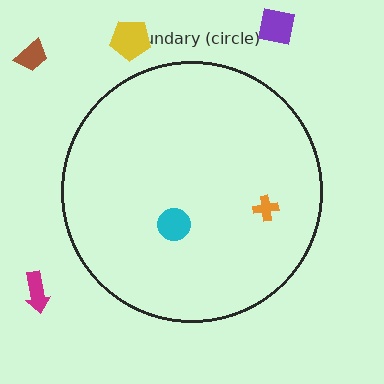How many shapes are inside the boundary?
2 inside, 4 outside.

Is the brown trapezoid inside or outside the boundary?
Outside.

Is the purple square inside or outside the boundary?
Outside.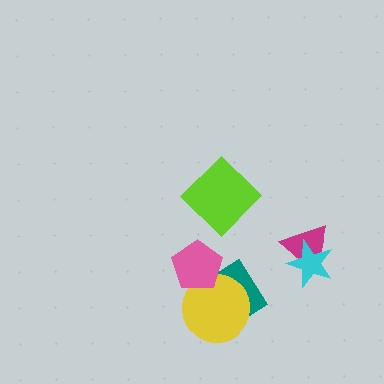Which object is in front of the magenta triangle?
The cyan star is in front of the magenta triangle.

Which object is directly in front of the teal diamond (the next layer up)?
The yellow circle is directly in front of the teal diamond.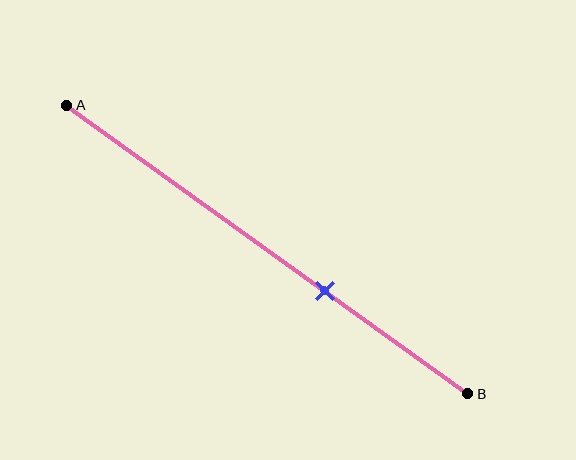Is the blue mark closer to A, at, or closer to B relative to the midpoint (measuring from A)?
The blue mark is closer to point B than the midpoint of segment AB.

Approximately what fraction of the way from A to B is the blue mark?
The blue mark is approximately 65% of the way from A to B.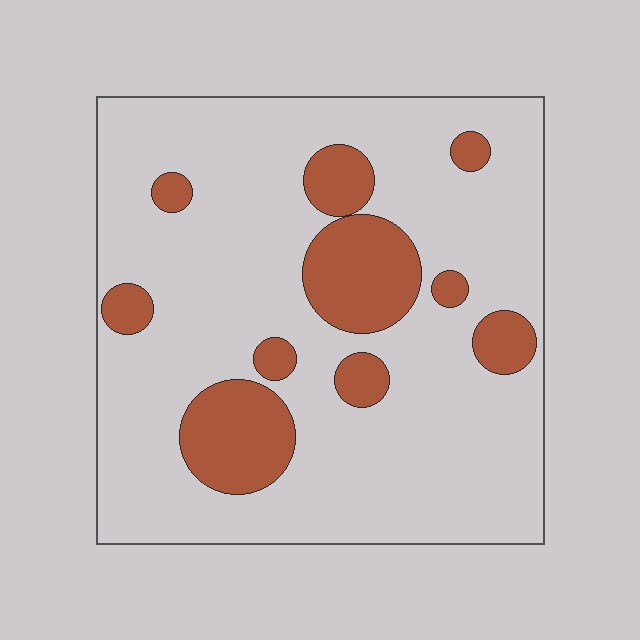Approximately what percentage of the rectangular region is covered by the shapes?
Approximately 20%.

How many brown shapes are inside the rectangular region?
10.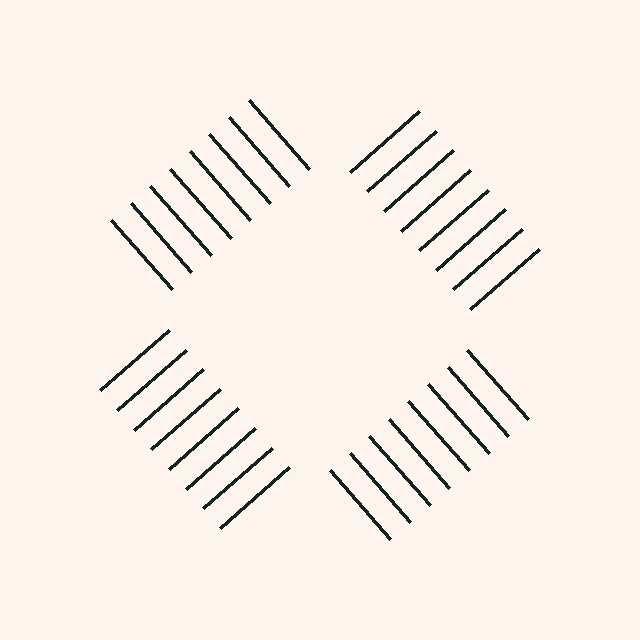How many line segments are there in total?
32 — 8 along each of the 4 edges.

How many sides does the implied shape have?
4 sides — the line-ends trace a square.